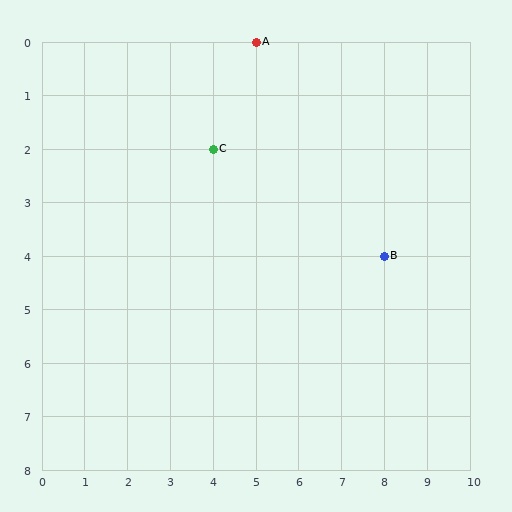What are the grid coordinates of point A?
Point A is at grid coordinates (5, 0).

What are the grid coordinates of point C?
Point C is at grid coordinates (4, 2).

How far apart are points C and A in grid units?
Points C and A are 1 column and 2 rows apart (about 2.2 grid units diagonally).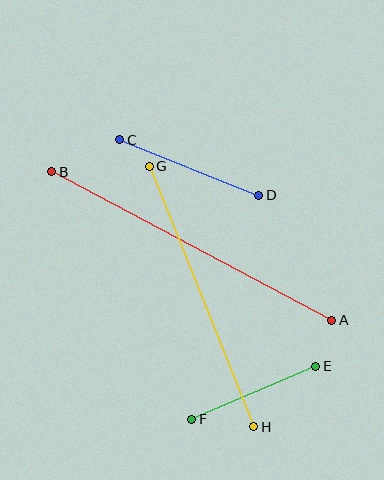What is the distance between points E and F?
The distance is approximately 135 pixels.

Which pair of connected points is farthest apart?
Points A and B are farthest apart.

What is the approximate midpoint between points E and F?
The midpoint is at approximately (254, 393) pixels.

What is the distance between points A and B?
The distance is approximately 317 pixels.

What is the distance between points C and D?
The distance is approximately 149 pixels.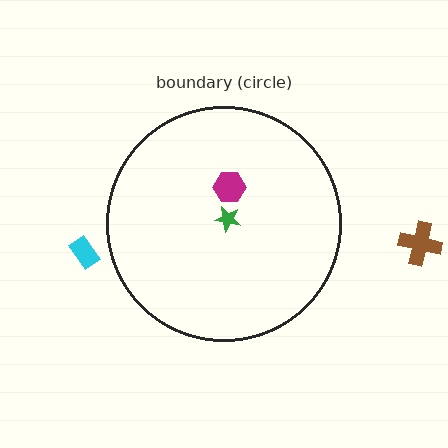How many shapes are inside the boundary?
2 inside, 2 outside.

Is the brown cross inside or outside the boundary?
Outside.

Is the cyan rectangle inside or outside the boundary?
Outside.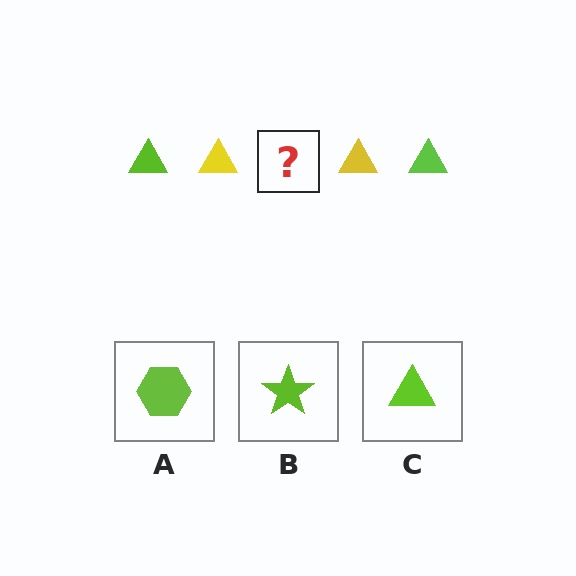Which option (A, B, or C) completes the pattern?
C.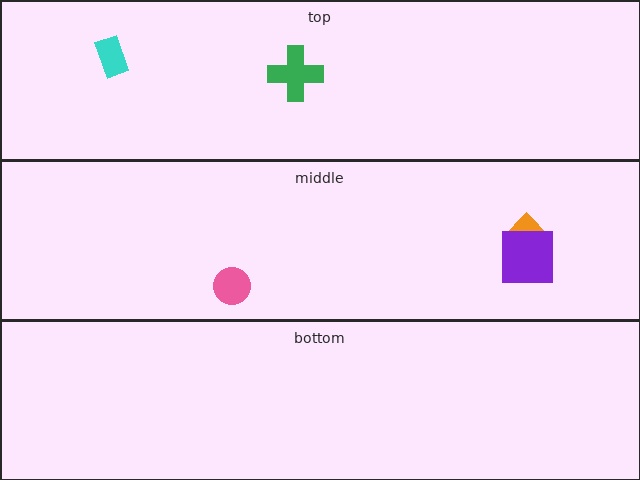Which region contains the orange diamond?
The middle region.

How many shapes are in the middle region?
3.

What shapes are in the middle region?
The pink circle, the orange diamond, the purple square.